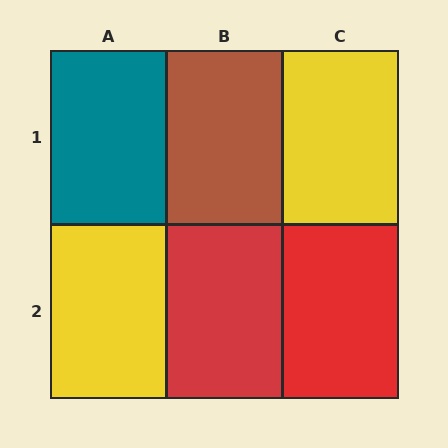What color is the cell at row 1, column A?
Teal.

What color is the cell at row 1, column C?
Yellow.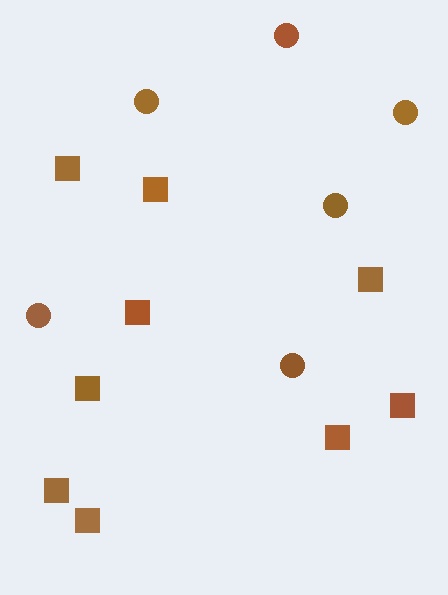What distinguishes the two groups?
There are 2 groups: one group of squares (9) and one group of circles (6).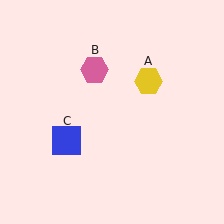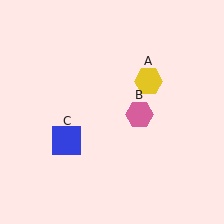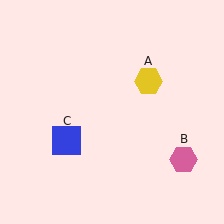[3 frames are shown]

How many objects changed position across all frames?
1 object changed position: pink hexagon (object B).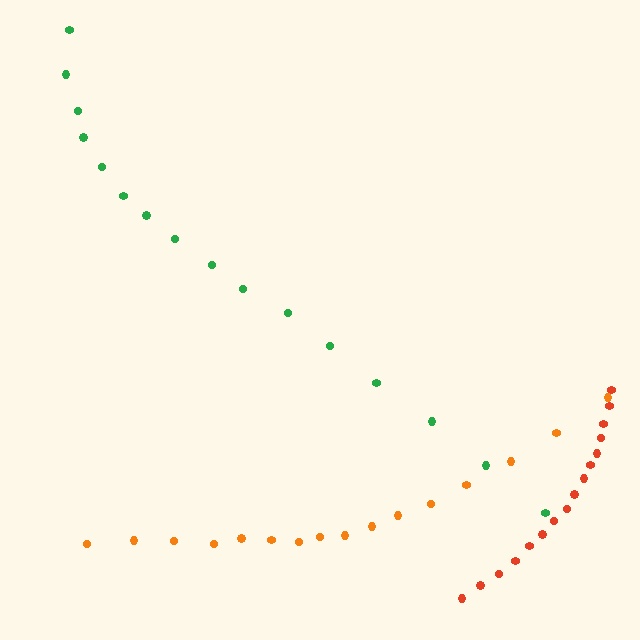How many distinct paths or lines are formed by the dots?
There are 3 distinct paths.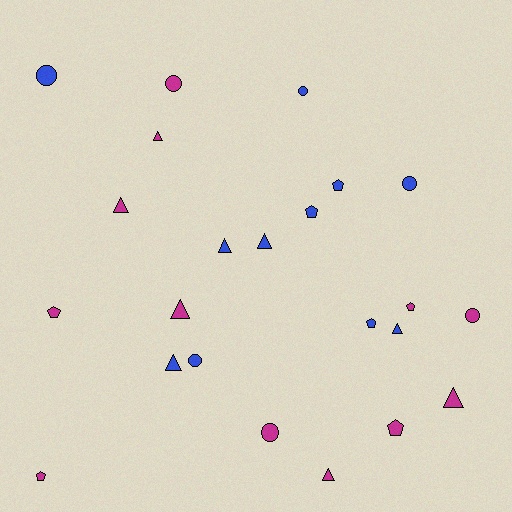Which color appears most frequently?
Magenta, with 12 objects.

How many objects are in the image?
There are 23 objects.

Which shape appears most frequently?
Triangle, with 9 objects.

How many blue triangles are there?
There are 4 blue triangles.